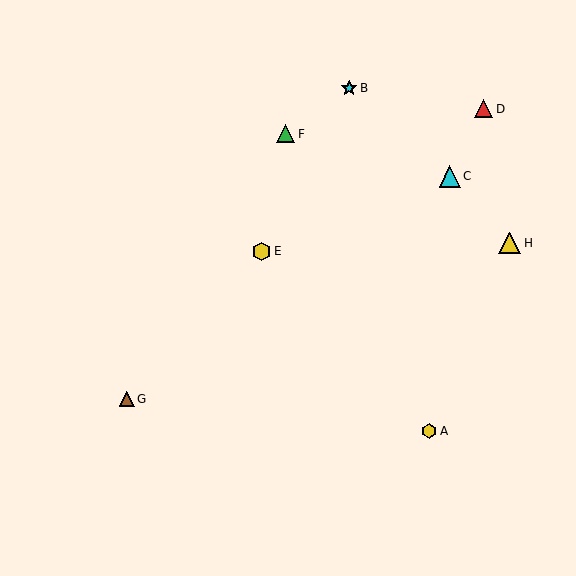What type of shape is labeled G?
Shape G is a brown triangle.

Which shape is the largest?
The yellow triangle (labeled H) is the largest.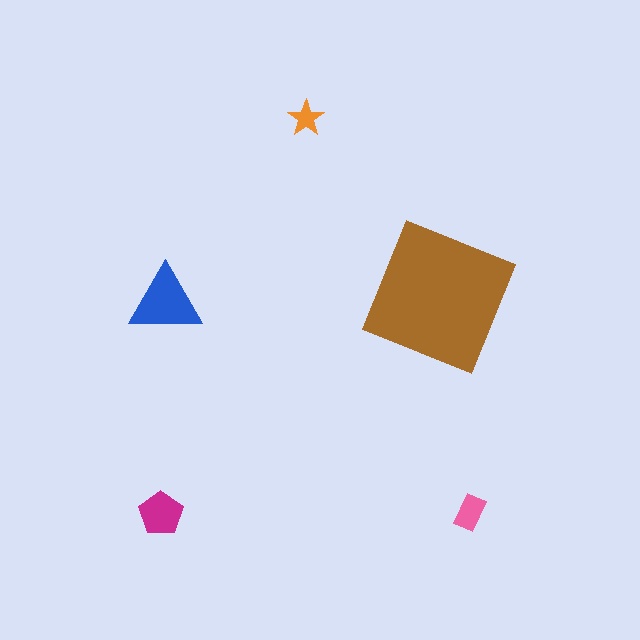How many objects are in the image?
There are 5 objects in the image.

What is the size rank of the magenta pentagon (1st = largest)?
3rd.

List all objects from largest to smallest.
The brown square, the blue triangle, the magenta pentagon, the pink rectangle, the orange star.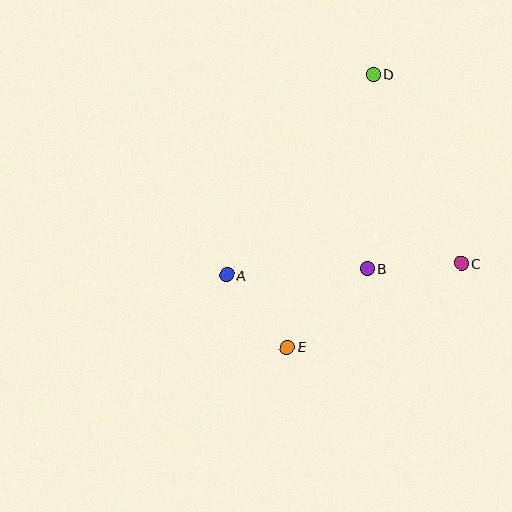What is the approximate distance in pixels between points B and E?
The distance between B and E is approximately 112 pixels.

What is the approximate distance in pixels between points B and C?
The distance between B and C is approximately 94 pixels.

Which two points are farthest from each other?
Points D and E are farthest from each other.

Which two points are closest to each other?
Points A and E are closest to each other.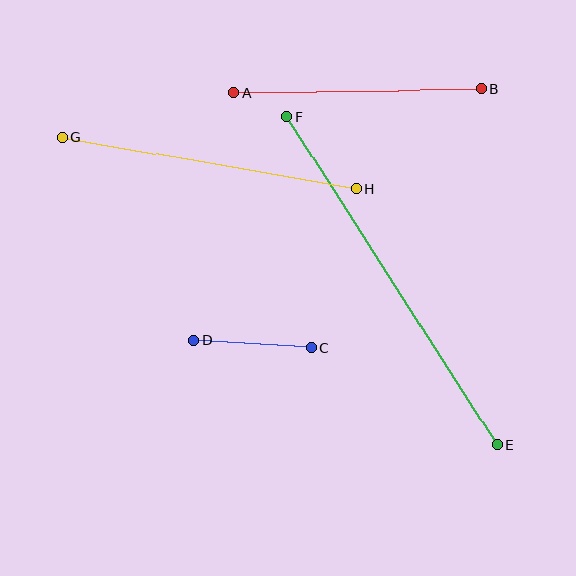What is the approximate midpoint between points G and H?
The midpoint is at approximately (209, 163) pixels.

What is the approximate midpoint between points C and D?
The midpoint is at approximately (253, 344) pixels.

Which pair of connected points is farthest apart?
Points E and F are farthest apart.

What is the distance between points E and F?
The distance is approximately 389 pixels.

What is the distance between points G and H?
The distance is approximately 297 pixels.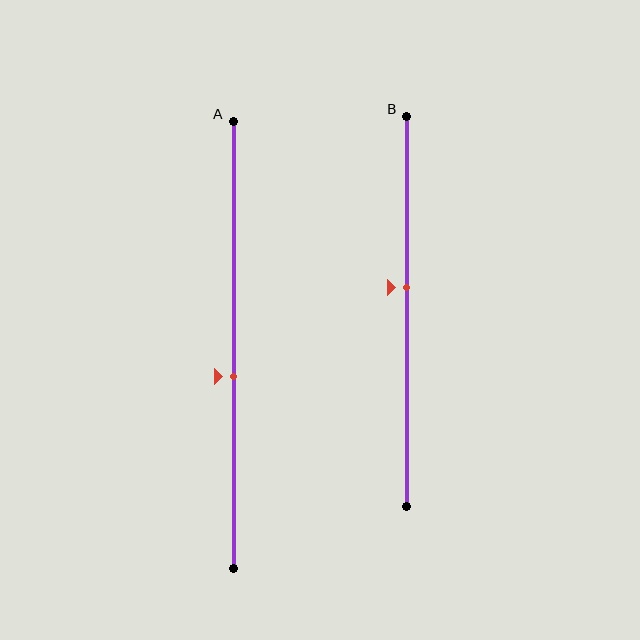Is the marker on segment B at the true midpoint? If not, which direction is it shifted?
No, the marker on segment B is shifted upward by about 6% of the segment length.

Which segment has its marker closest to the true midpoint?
Segment B has its marker closest to the true midpoint.